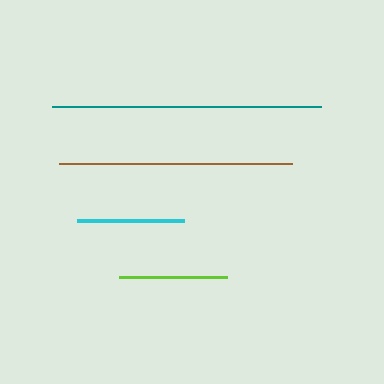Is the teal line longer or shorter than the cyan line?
The teal line is longer than the cyan line.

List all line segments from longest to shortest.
From longest to shortest: teal, brown, lime, cyan.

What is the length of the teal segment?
The teal segment is approximately 269 pixels long.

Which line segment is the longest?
The teal line is the longest at approximately 269 pixels.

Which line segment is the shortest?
The cyan line is the shortest at approximately 107 pixels.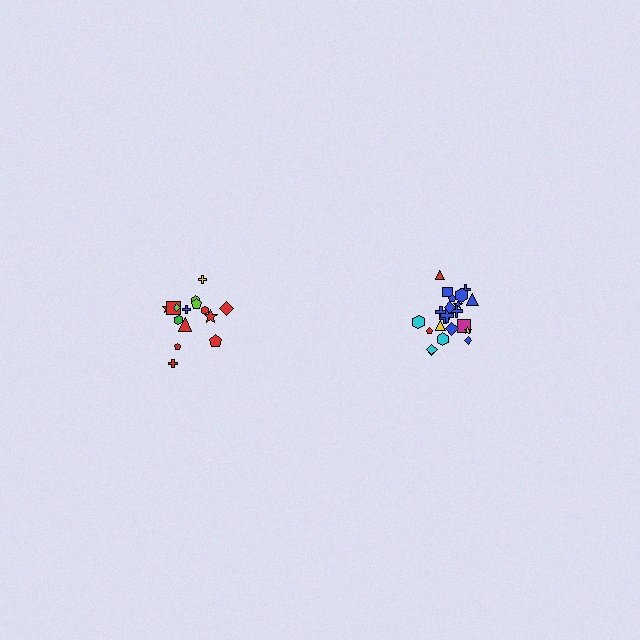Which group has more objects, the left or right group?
The right group.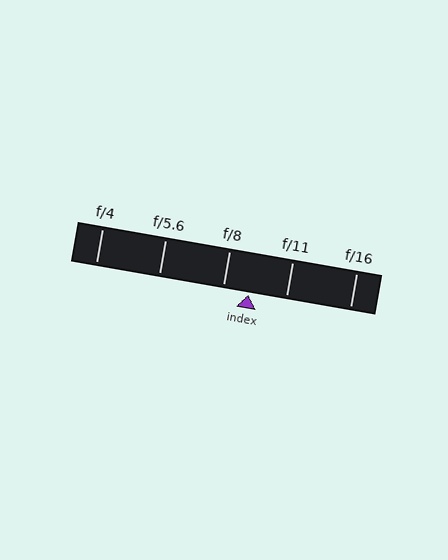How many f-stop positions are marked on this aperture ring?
There are 5 f-stop positions marked.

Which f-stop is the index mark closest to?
The index mark is closest to f/8.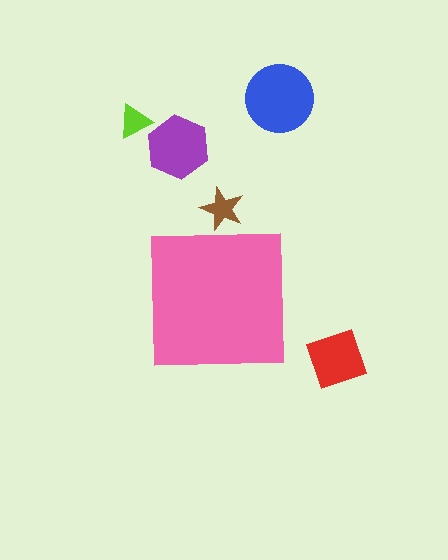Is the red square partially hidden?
No, the red square is fully visible.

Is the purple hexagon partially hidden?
No, the purple hexagon is fully visible.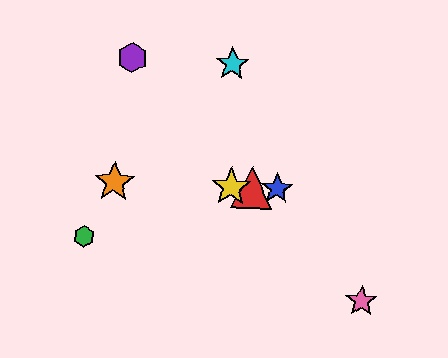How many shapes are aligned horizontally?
4 shapes (the red triangle, the blue star, the yellow star, the orange star) are aligned horizontally.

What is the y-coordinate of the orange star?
The orange star is at y≈182.